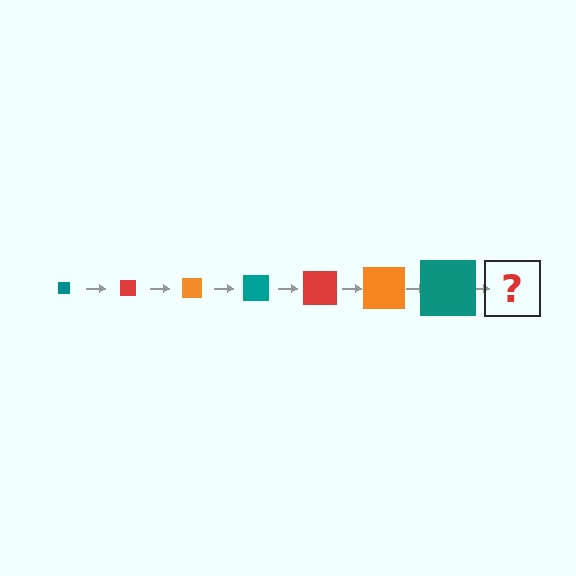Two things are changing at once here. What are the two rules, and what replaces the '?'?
The two rules are that the square grows larger each step and the color cycles through teal, red, and orange. The '?' should be a red square, larger than the previous one.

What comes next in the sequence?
The next element should be a red square, larger than the previous one.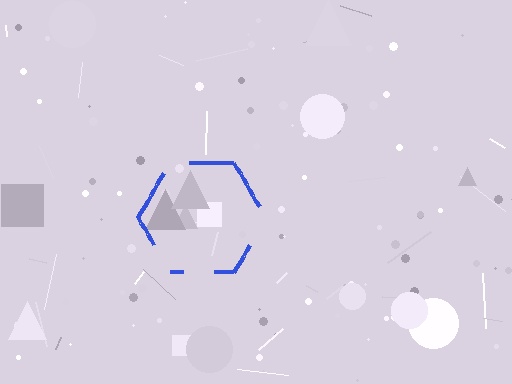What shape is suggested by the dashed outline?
The dashed outline suggests a hexagon.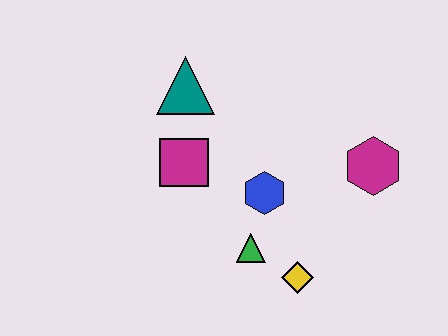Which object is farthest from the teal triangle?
The yellow diamond is farthest from the teal triangle.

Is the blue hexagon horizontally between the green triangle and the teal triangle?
No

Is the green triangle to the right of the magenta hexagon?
No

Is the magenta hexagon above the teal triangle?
No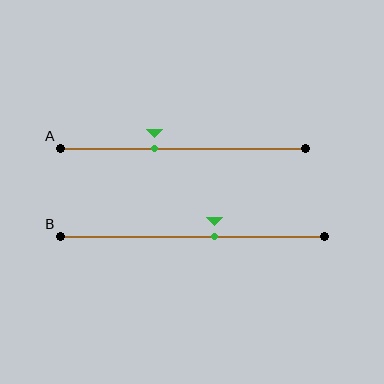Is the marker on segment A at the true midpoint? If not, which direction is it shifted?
No, the marker on segment A is shifted to the left by about 12% of the segment length.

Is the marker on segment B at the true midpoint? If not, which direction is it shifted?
No, the marker on segment B is shifted to the right by about 8% of the segment length.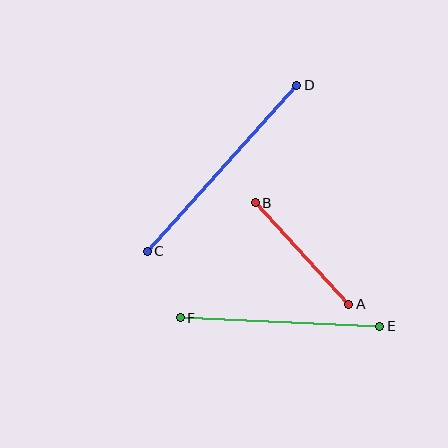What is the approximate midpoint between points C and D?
The midpoint is at approximately (222, 168) pixels.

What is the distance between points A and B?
The distance is approximately 138 pixels.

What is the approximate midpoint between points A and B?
The midpoint is at approximately (302, 254) pixels.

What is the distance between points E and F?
The distance is approximately 200 pixels.